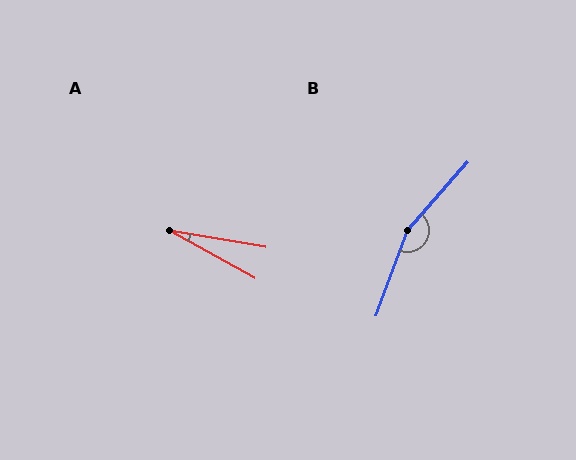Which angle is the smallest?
A, at approximately 19 degrees.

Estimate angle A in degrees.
Approximately 19 degrees.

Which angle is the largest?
B, at approximately 159 degrees.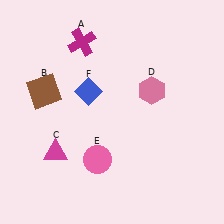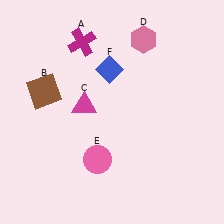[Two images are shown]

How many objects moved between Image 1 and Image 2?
3 objects moved between the two images.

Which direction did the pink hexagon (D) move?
The pink hexagon (D) moved up.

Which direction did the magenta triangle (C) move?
The magenta triangle (C) moved up.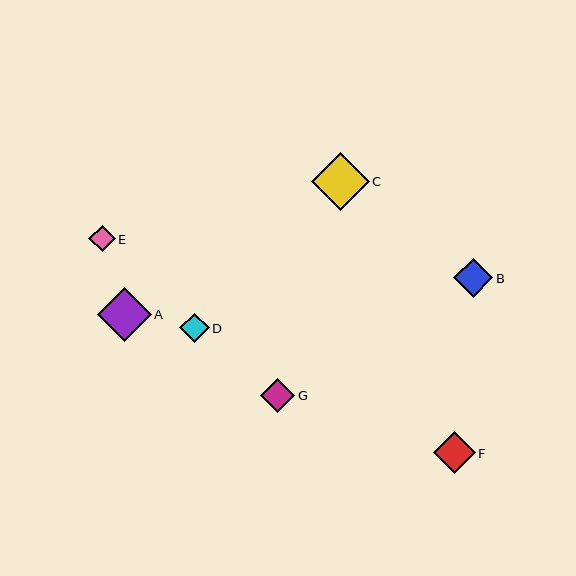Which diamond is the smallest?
Diamond E is the smallest with a size of approximately 26 pixels.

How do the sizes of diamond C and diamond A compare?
Diamond C and diamond A are approximately the same size.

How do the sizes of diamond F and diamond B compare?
Diamond F and diamond B are approximately the same size.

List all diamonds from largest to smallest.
From largest to smallest: C, A, F, B, G, D, E.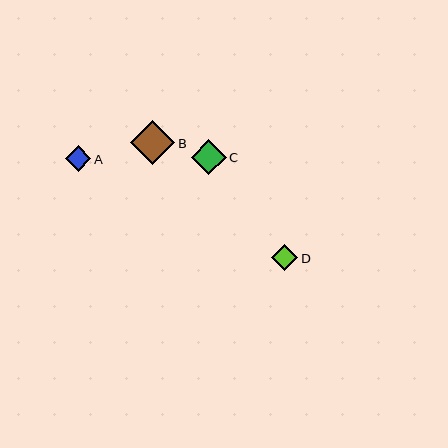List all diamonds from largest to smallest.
From largest to smallest: B, C, D, A.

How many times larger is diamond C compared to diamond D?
Diamond C is approximately 1.4 times the size of diamond D.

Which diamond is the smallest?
Diamond A is the smallest with a size of approximately 25 pixels.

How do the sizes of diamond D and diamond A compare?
Diamond D and diamond A are approximately the same size.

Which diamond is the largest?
Diamond B is the largest with a size of approximately 44 pixels.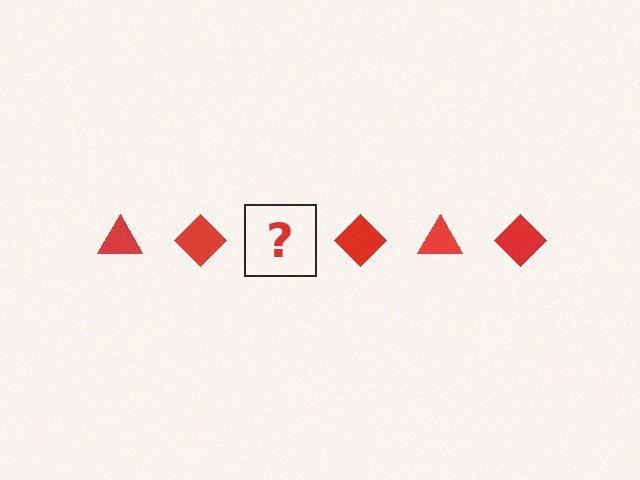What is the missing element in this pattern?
The missing element is a red triangle.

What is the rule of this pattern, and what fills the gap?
The rule is that the pattern cycles through triangle, diamond shapes in red. The gap should be filled with a red triangle.